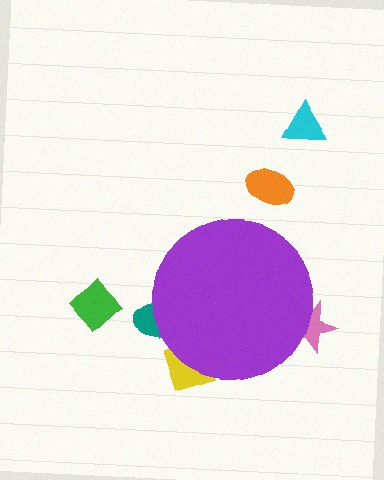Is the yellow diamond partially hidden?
Yes, the yellow diamond is partially hidden behind the purple circle.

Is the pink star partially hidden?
Yes, the pink star is partially hidden behind the purple circle.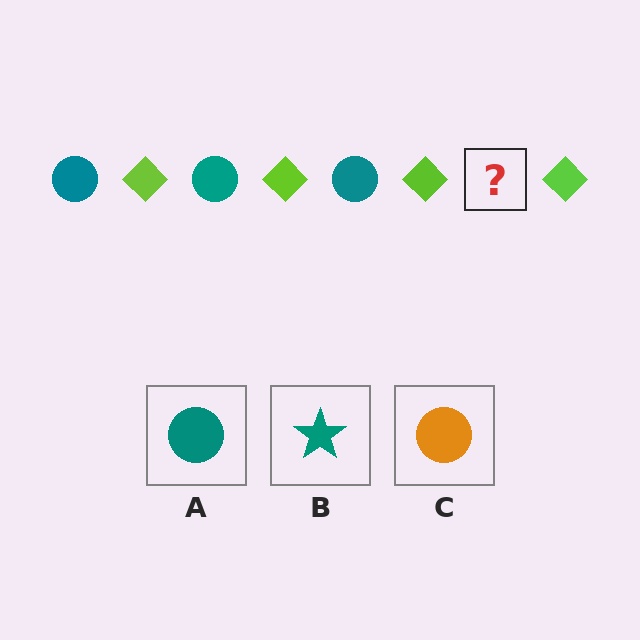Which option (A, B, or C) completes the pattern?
A.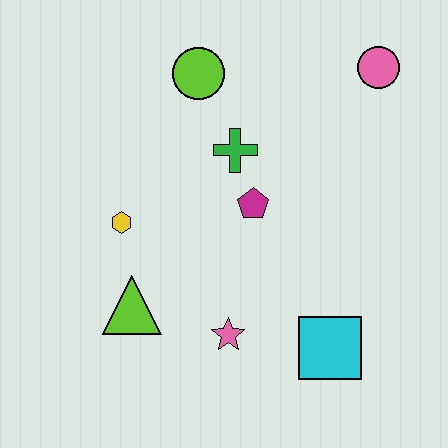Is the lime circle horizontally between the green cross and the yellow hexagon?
Yes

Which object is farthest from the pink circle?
The lime triangle is farthest from the pink circle.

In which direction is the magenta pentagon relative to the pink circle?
The magenta pentagon is below the pink circle.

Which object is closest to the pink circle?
The green cross is closest to the pink circle.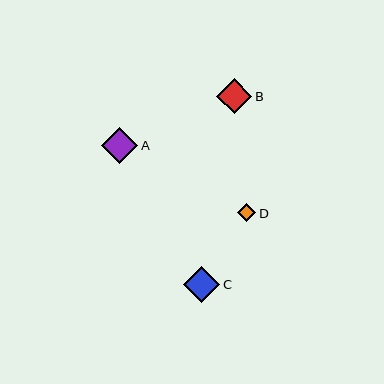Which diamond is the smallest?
Diamond D is the smallest with a size of approximately 18 pixels.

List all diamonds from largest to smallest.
From largest to smallest: A, C, B, D.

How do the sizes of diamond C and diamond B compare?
Diamond C and diamond B are approximately the same size.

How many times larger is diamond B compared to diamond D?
Diamond B is approximately 2.0 times the size of diamond D.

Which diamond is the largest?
Diamond A is the largest with a size of approximately 36 pixels.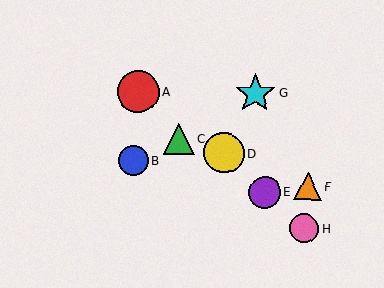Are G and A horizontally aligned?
Yes, both are at y≈93.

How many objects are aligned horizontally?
2 objects (A, G) are aligned horizontally.